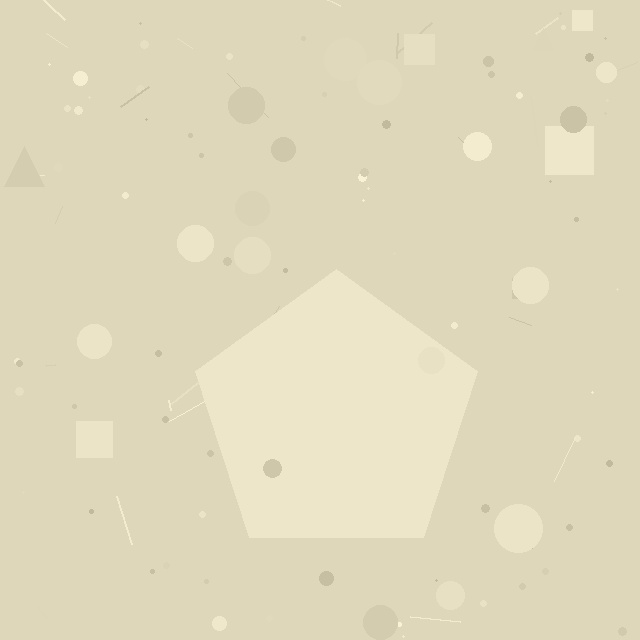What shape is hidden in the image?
A pentagon is hidden in the image.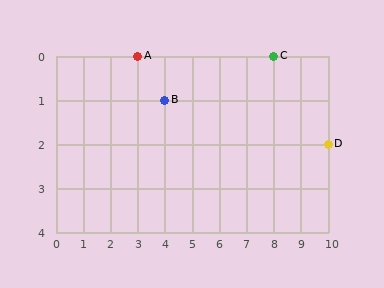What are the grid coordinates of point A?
Point A is at grid coordinates (3, 0).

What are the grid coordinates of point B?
Point B is at grid coordinates (4, 1).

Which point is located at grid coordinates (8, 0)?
Point C is at (8, 0).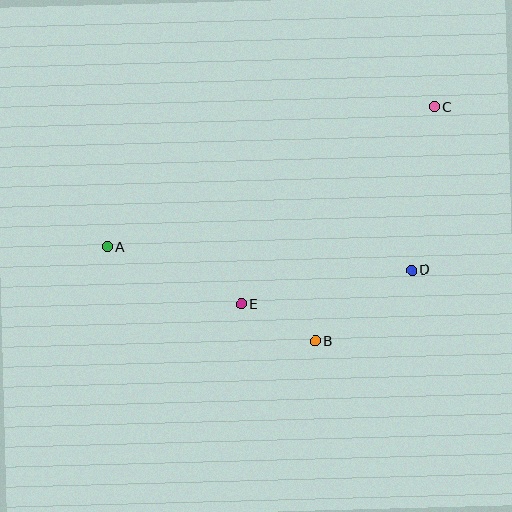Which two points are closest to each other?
Points B and E are closest to each other.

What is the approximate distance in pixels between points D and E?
The distance between D and E is approximately 173 pixels.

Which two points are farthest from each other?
Points A and C are farthest from each other.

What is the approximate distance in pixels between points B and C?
The distance between B and C is approximately 263 pixels.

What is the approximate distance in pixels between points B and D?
The distance between B and D is approximately 119 pixels.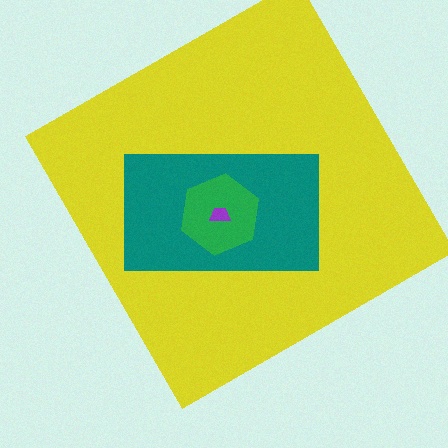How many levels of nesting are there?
4.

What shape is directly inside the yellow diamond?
The teal rectangle.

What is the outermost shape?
The yellow diamond.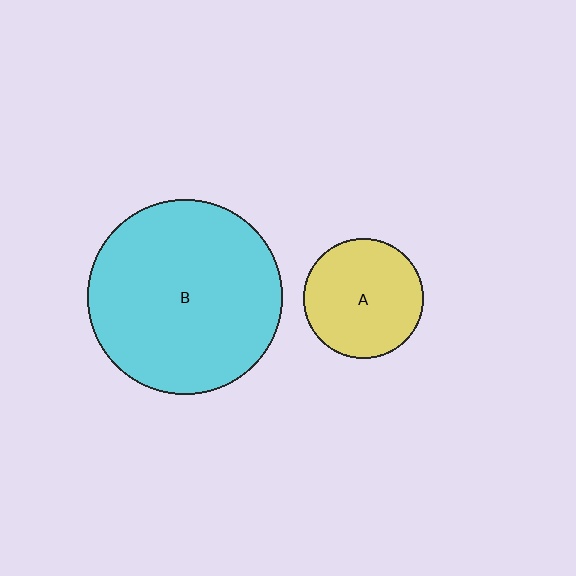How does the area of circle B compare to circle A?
Approximately 2.6 times.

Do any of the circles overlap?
No, none of the circles overlap.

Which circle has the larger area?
Circle B (cyan).